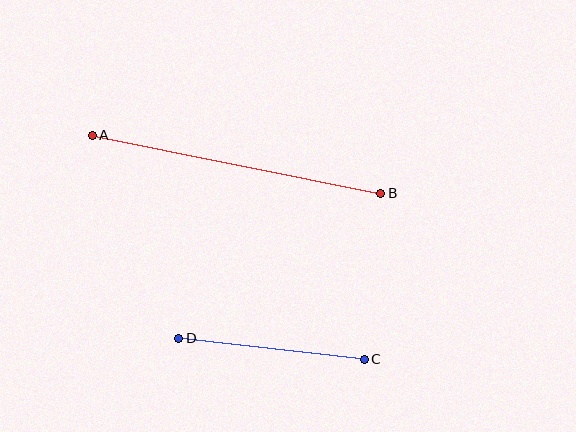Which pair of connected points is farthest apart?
Points A and B are farthest apart.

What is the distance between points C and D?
The distance is approximately 187 pixels.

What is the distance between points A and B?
The distance is approximately 294 pixels.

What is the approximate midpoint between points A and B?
The midpoint is at approximately (237, 164) pixels.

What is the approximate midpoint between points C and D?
The midpoint is at approximately (272, 349) pixels.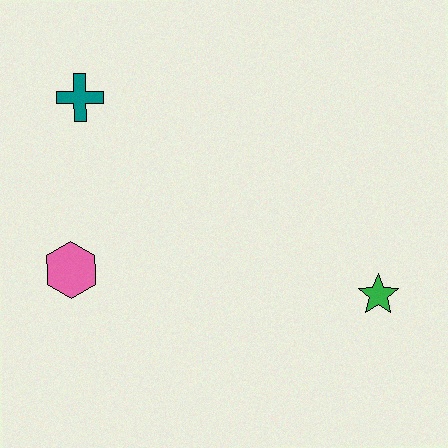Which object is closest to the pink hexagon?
The teal cross is closest to the pink hexagon.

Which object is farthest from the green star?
The teal cross is farthest from the green star.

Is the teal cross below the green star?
No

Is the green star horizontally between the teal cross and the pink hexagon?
No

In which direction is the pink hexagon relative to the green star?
The pink hexagon is to the left of the green star.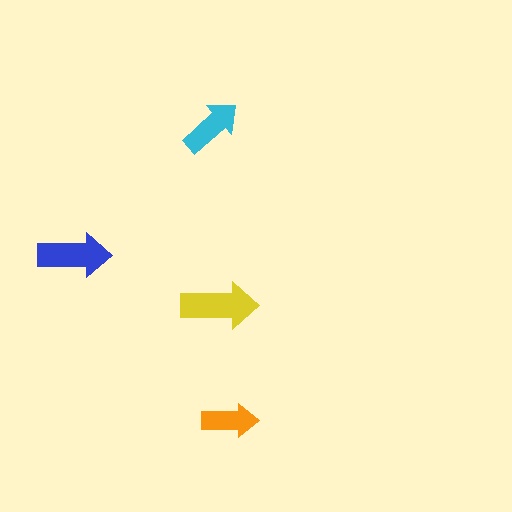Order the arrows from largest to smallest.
the yellow one, the blue one, the cyan one, the orange one.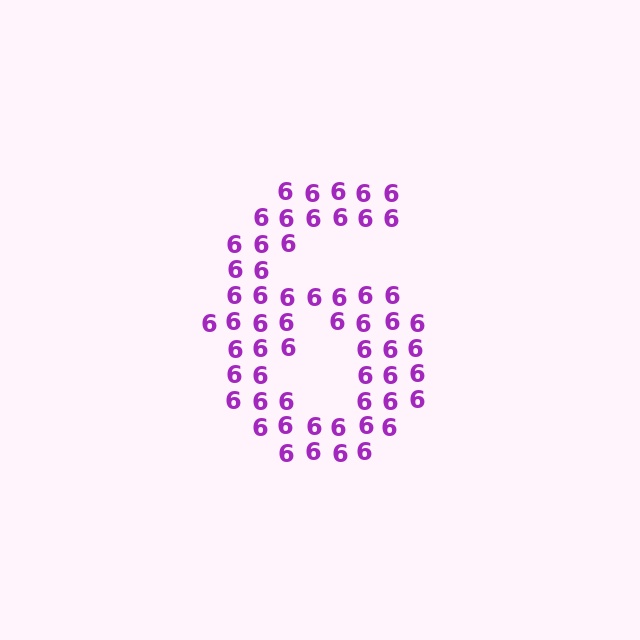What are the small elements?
The small elements are digit 6's.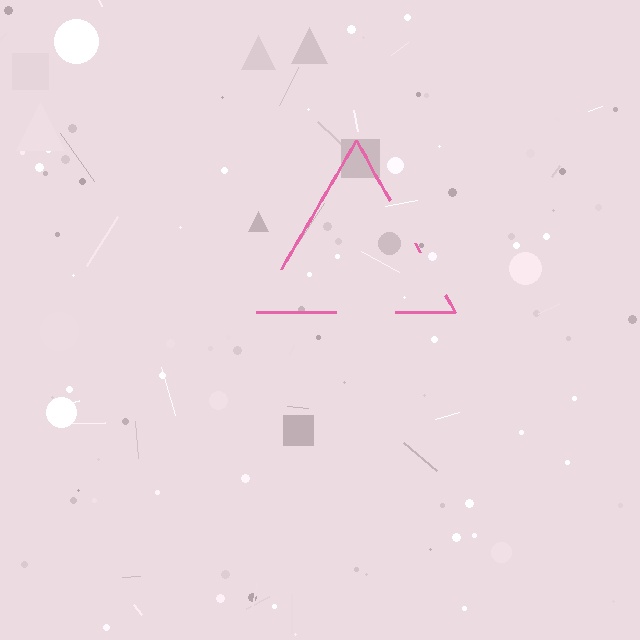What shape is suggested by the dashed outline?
The dashed outline suggests a triangle.